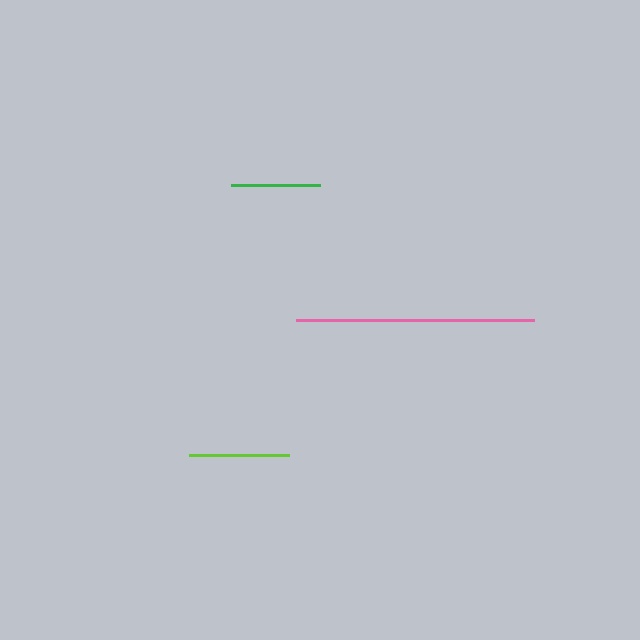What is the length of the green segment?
The green segment is approximately 89 pixels long.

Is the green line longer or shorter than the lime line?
The lime line is longer than the green line.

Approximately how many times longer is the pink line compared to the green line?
The pink line is approximately 2.7 times the length of the green line.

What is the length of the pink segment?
The pink segment is approximately 238 pixels long.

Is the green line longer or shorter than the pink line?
The pink line is longer than the green line.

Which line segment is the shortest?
The green line is the shortest at approximately 89 pixels.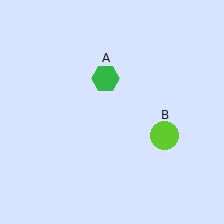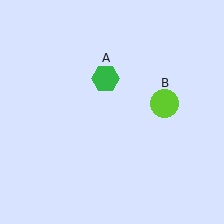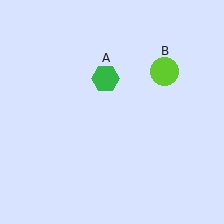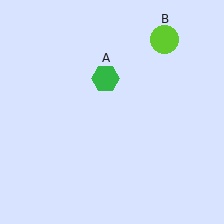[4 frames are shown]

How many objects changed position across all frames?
1 object changed position: lime circle (object B).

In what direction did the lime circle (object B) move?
The lime circle (object B) moved up.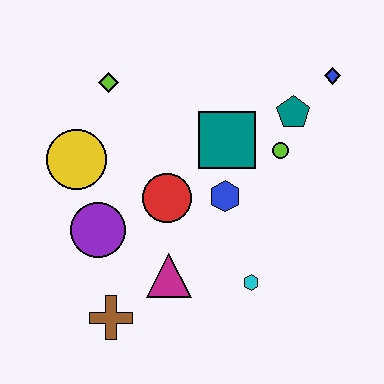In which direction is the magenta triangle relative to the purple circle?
The magenta triangle is to the right of the purple circle.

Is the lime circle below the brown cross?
No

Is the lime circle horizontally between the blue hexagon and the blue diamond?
Yes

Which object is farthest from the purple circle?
The blue diamond is farthest from the purple circle.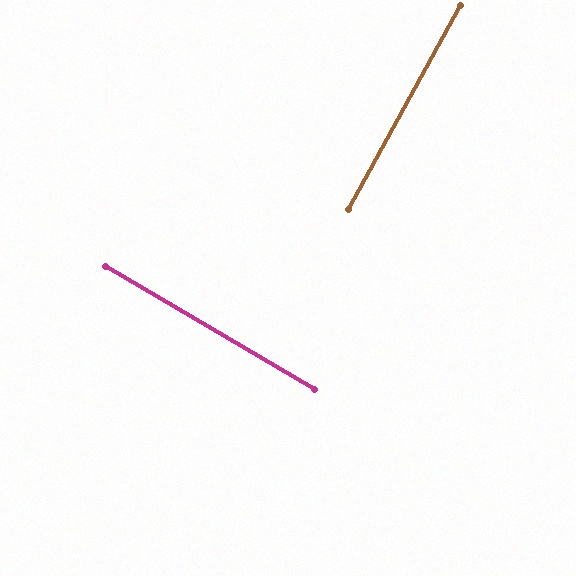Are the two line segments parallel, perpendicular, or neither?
Perpendicular — they meet at approximately 88°.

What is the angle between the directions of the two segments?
Approximately 88 degrees.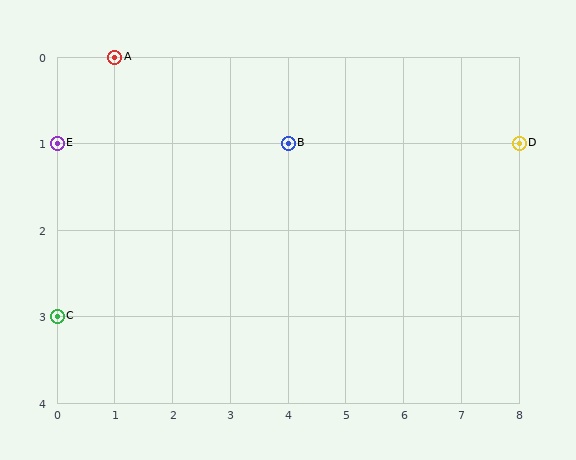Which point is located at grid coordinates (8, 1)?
Point D is at (8, 1).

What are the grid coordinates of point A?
Point A is at grid coordinates (1, 0).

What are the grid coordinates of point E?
Point E is at grid coordinates (0, 1).